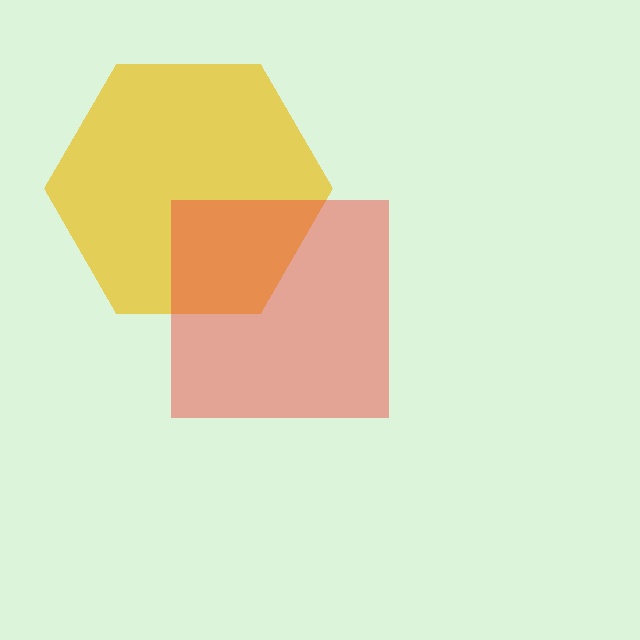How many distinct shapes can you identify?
There are 2 distinct shapes: a yellow hexagon, a red square.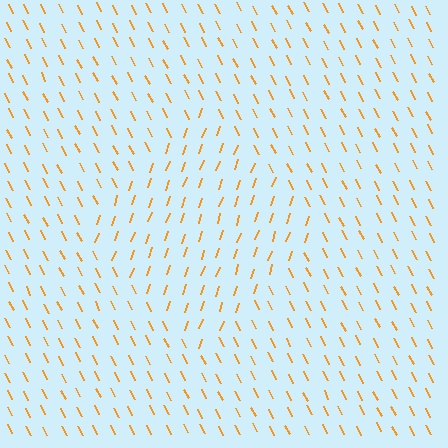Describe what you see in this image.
The image is filled with small orange line segments. A diamond region in the image has lines oriented differently from the surrounding lines, creating a visible texture boundary.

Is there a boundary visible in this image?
Yes, there is a texture boundary formed by a change in line orientation.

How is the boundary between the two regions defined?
The boundary is defined purely by a change in line orientation (approximately 45 degrees difference). All lines are the same color and thickness.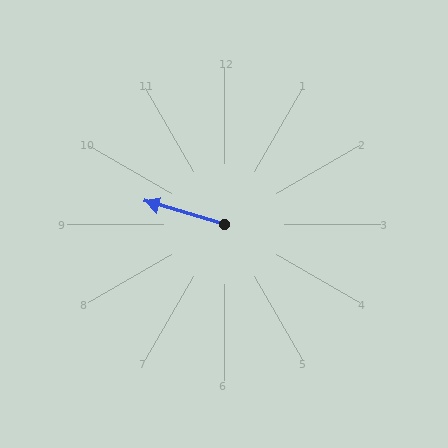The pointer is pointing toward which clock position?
Roughly 10 o'clock.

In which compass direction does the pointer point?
West.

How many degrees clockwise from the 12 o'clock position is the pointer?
Approximately 286 degrees.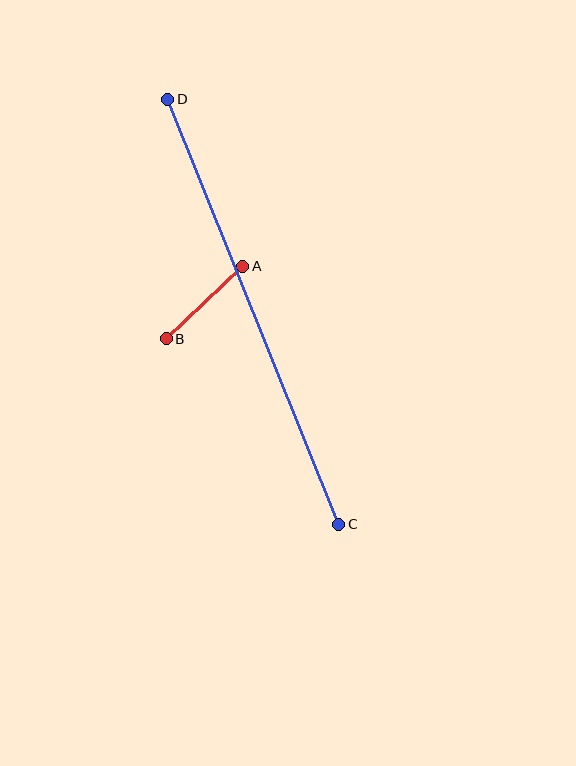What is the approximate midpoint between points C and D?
The midpoint is at approximately (253, 312) pixels.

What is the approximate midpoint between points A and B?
The midpoint is at approximately (205, 302) pixels.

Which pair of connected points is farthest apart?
Points C and D are farthest apart.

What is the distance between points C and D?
The distance is approximately 458 pixels.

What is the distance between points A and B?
The distance is approximately 106 pixels.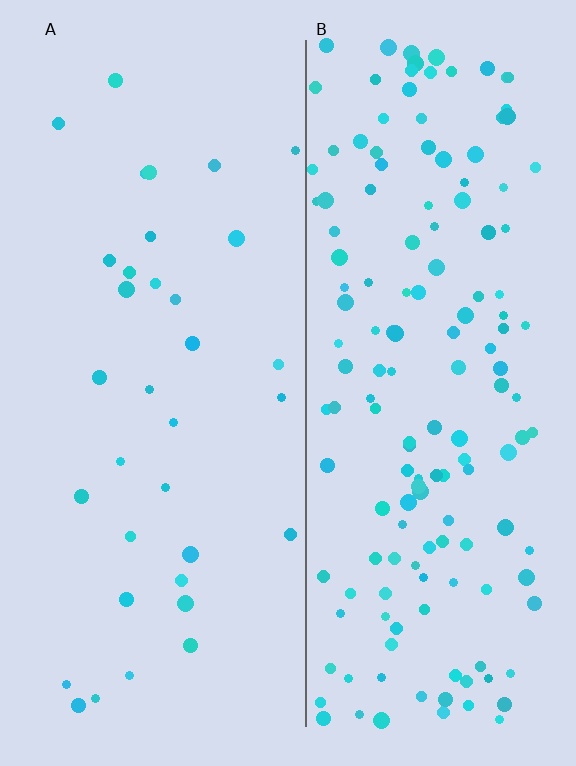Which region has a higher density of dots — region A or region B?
B (the right).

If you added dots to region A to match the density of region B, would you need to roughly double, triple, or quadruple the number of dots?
Approximately quadruple.